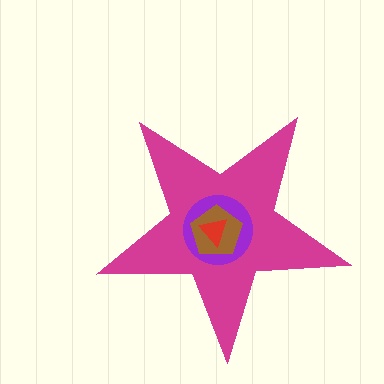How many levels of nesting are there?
4.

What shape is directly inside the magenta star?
The purple circle.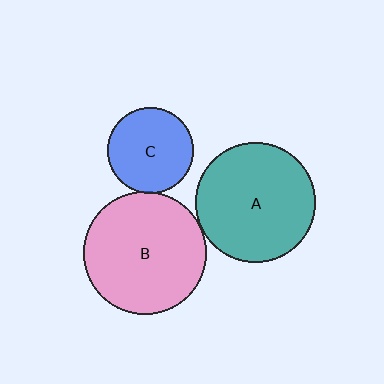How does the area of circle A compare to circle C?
Approximately 1.9 times.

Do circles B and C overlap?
Yes.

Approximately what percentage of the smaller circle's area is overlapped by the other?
Approximately 5%.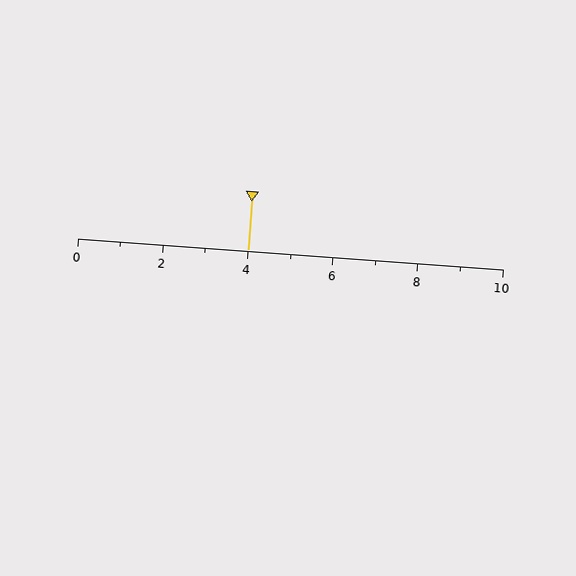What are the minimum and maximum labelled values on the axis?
The axis runs from 0 to 10.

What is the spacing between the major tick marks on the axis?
The major ticks are spaced 2 apart.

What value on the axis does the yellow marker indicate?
The marker indicates approximately 4.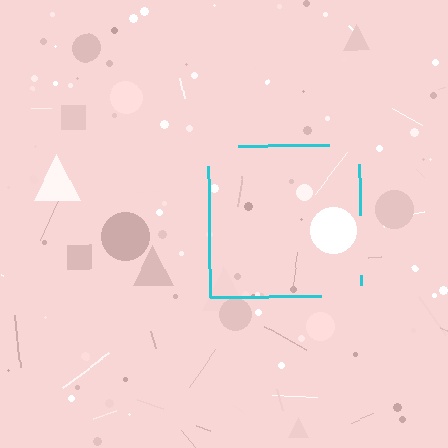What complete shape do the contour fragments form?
The contour fragments form a square.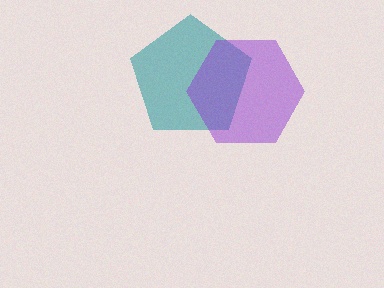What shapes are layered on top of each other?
The layered shapes are: a teal pentagon, a purple hexagon.